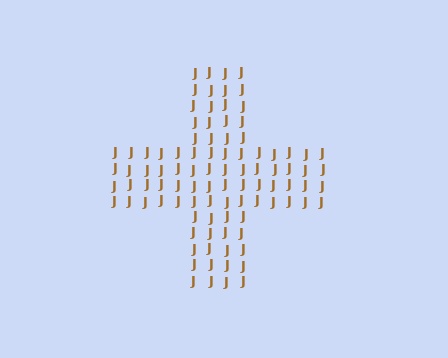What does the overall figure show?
The overall figure shows a cross.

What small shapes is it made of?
It is made of small letter J's.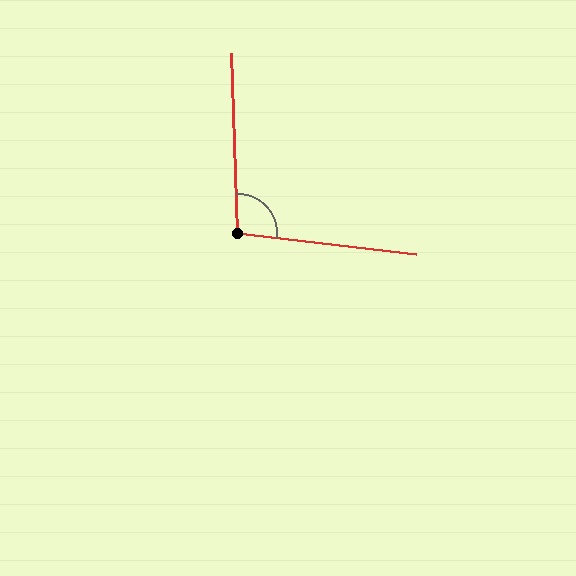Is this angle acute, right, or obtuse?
It is obtuse.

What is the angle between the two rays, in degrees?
Approximately 99 degrees.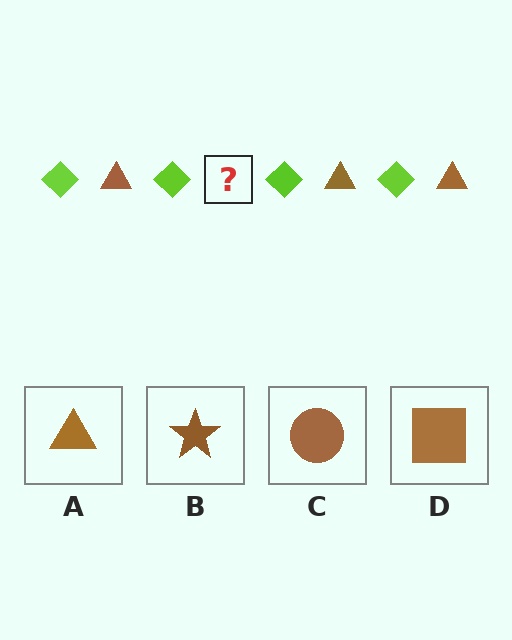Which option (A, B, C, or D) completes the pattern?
A.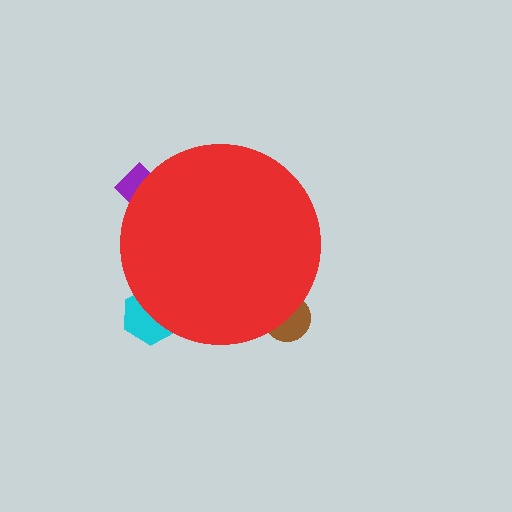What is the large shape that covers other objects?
A red circle.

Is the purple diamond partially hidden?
Yes, the purple diamond is partially hidden behind the red circle.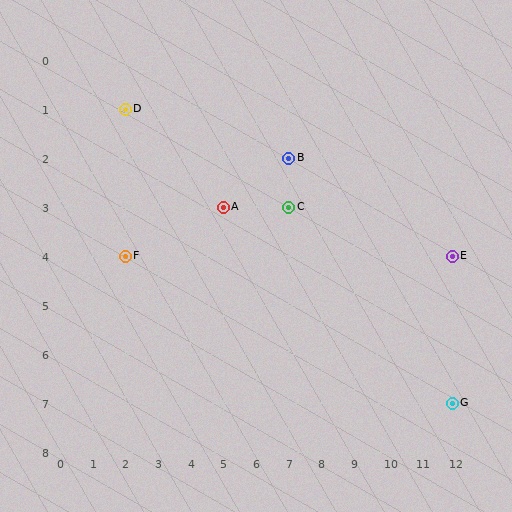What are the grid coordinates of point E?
Point E is at grid coordinates (12, 4).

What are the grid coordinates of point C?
Point C is at grid coordinates (7, 3).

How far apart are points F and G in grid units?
Points F and G are 10 columns and 3 rows apart (about 10.4 grid units diagonally).